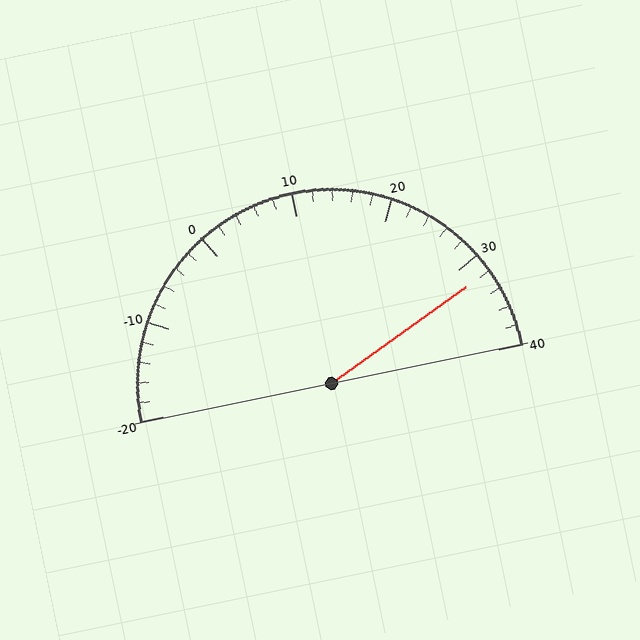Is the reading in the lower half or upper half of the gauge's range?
The reading is in the upper half of the range (-20 to 40).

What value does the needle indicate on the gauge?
The needle indicates approximately 32.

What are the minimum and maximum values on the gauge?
The gauge ranges from -20 to 40.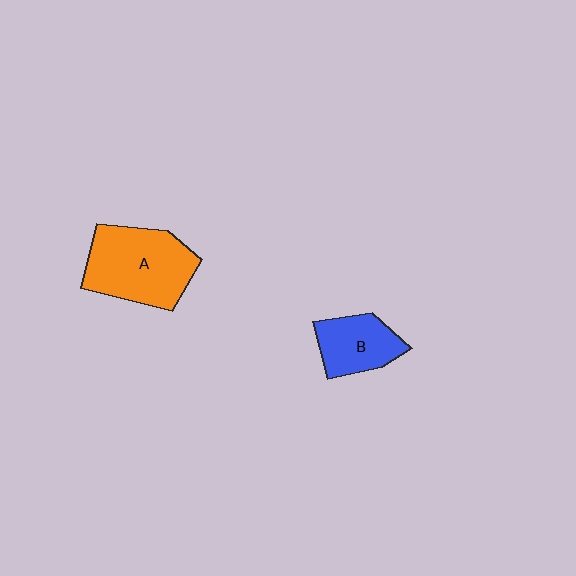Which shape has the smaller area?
Shape B (blue).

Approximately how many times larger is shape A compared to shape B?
Approximately 1.7 times.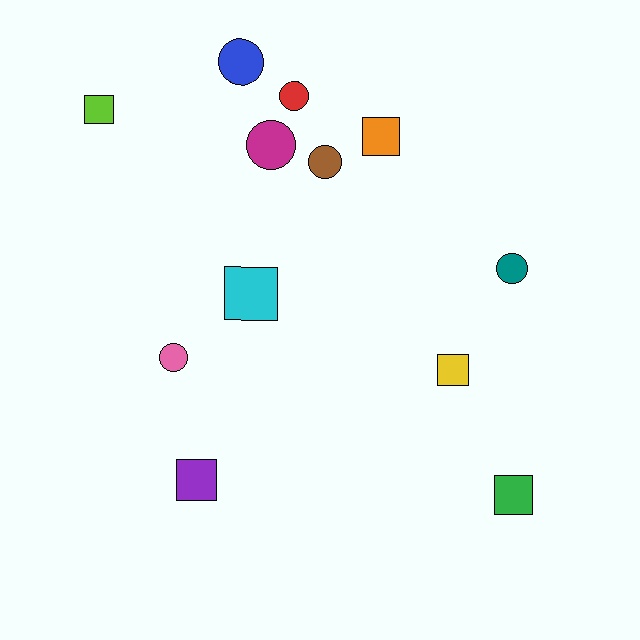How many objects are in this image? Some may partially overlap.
There are 12 objects.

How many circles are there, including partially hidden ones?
There are 6 circles.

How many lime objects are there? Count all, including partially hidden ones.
There is 1 lime object.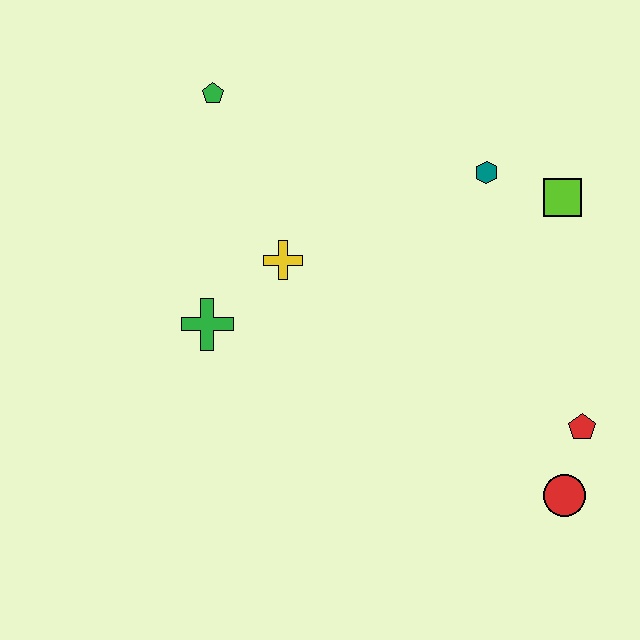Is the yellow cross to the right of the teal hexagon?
No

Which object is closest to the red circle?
The red pentagon is closest to the red circle.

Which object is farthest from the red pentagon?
The green pentagon is farthest from the red pentagon.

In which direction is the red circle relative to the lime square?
The red circle is below the lime square.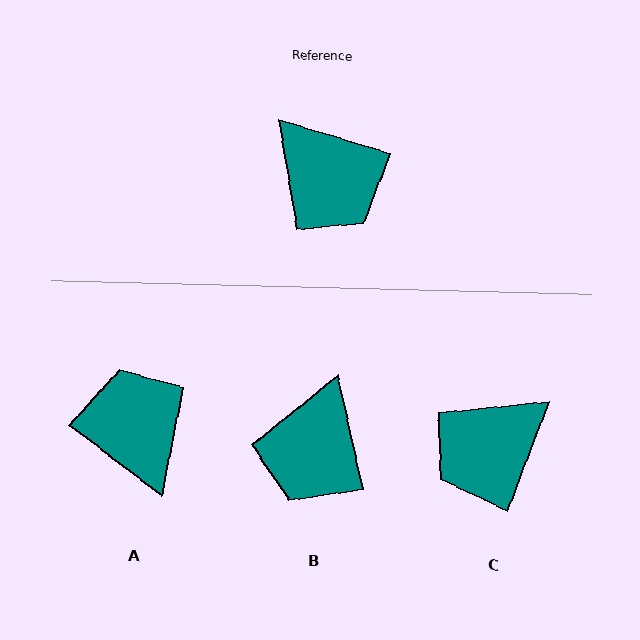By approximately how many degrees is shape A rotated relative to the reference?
Approximately 159 degrees counter-clockwise.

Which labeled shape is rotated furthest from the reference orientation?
A, about 159 degrees away.